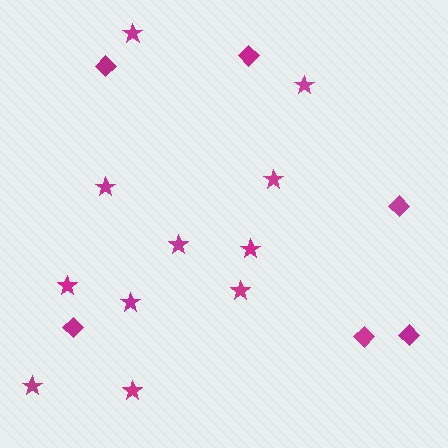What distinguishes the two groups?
There are 2 groups: one group of stars (11) and one group of diamonds (6).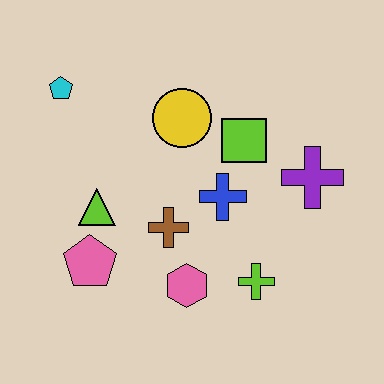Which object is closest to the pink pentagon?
The lime triangle is closest to the pink pentagon.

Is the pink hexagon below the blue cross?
Yes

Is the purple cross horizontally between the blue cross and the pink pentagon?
No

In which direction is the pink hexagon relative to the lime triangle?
The pink hexagon is to the right of the lime triangle.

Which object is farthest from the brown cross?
The cyan pentagon is farthest from the brown cross.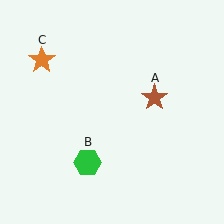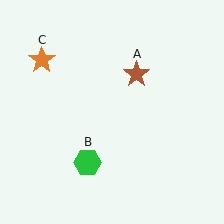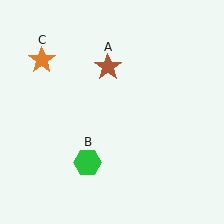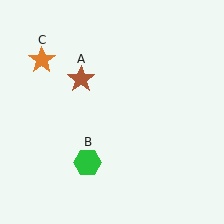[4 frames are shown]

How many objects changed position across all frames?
1 object changed position: brown star (object A).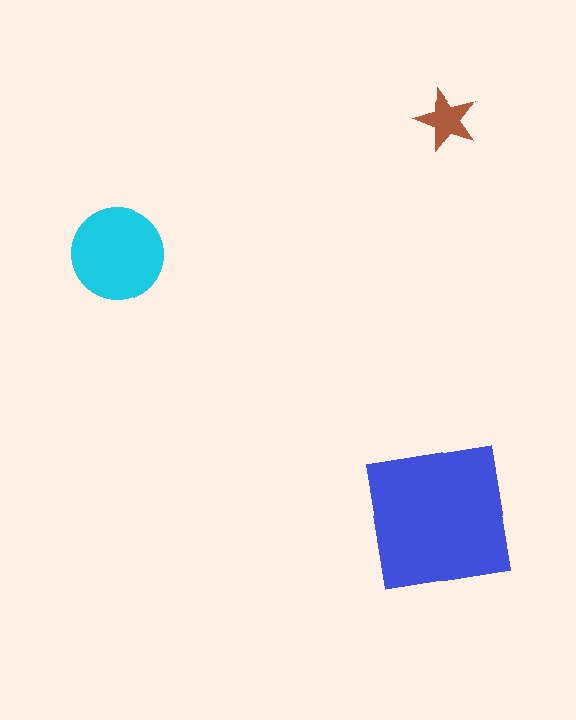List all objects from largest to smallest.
The blue square, the cyan circle, the brown star.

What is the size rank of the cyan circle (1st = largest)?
2nd.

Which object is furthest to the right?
The brown star is rightmost.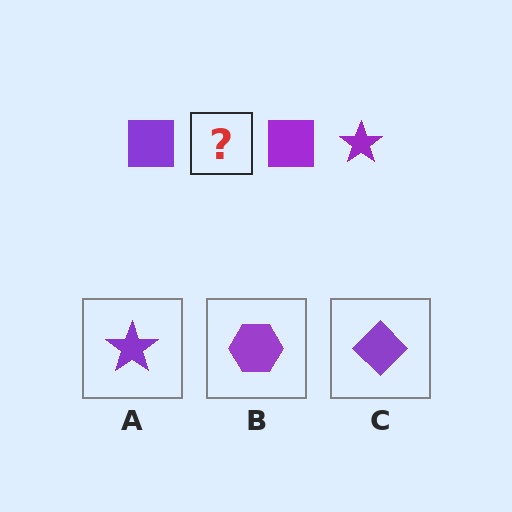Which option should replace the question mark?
Option A.